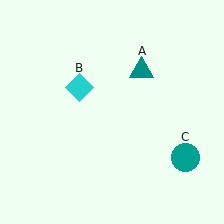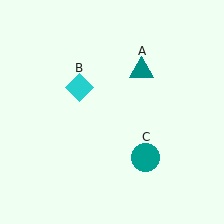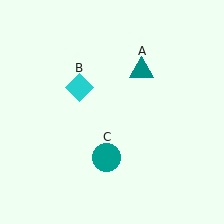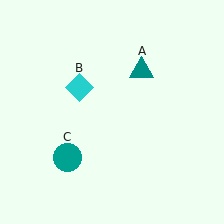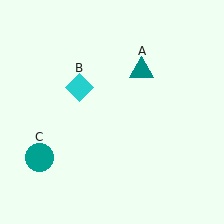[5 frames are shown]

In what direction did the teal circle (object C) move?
The teal circle (object C) moved left.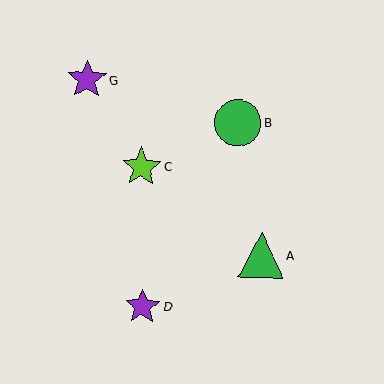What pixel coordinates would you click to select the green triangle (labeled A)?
Click at (261, 255) to select the green triangle A.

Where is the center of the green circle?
The center of the green circle is at (238, 123).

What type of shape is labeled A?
Shape A is a green triangle.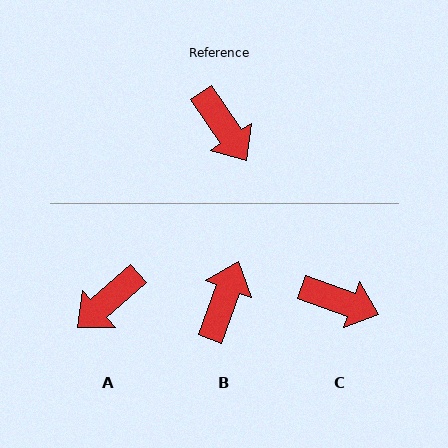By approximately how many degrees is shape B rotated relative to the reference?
Approximately 126 degrees counter-clockwise.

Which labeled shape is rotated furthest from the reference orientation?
B, about 126 degrees away.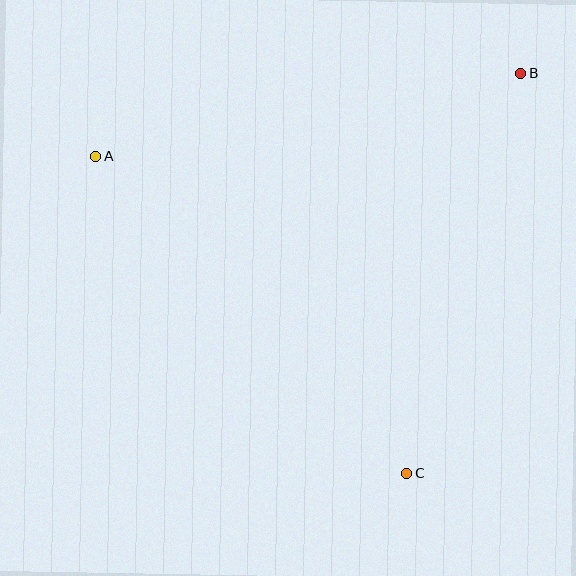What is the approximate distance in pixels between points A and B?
The distance between A and B is approximately 433 pixels.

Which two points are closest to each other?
Points B and C are closest to each other.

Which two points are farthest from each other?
Points A and C are farthest from each other.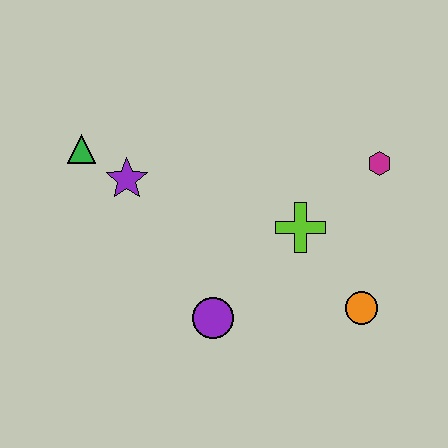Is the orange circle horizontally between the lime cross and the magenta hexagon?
Yes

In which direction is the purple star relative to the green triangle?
The purple star is to the right of the green triangle.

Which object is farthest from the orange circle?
The green triangle is farthest from the orange circle.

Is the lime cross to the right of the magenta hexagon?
No